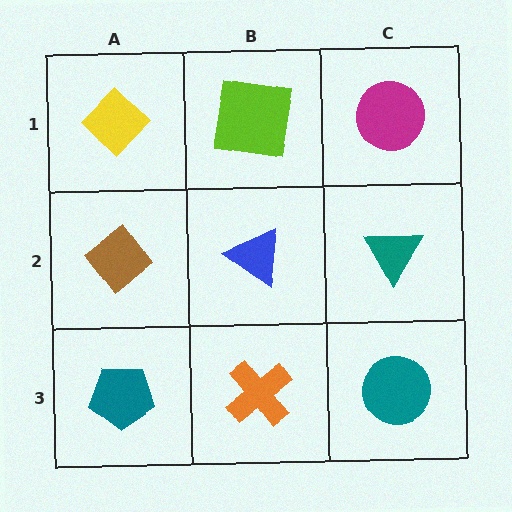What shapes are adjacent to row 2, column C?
A magenta circle (row 1, column C), a teal circle (row 3, column C), a blue triangle (row 2, column B).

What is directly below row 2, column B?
An orange cross.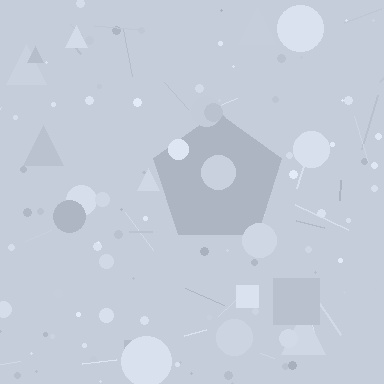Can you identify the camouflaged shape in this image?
The camouflaged shape is a pentagon.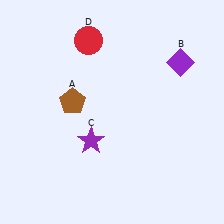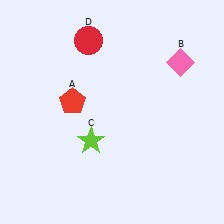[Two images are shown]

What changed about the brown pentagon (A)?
In Image 1, A is brown. In Image 2, it changed to red.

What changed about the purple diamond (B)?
In Image 1, B is purple. In Image 2, it changed to pink.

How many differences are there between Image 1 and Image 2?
There are 3 differences between the two images.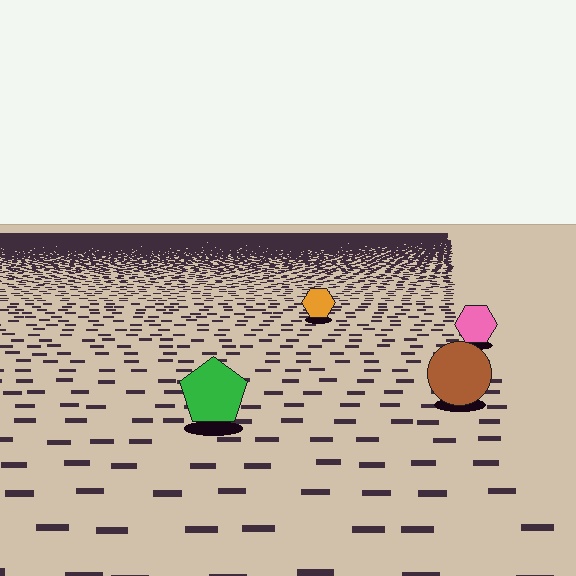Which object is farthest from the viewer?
The orange hexagon is farthest from the viewer. It appears smaller and the ground texture around it is denser.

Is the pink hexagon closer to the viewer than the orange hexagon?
Yes. The pink hexagon is closer — you can tell from the texture gradient: the ground texture is coarser near it.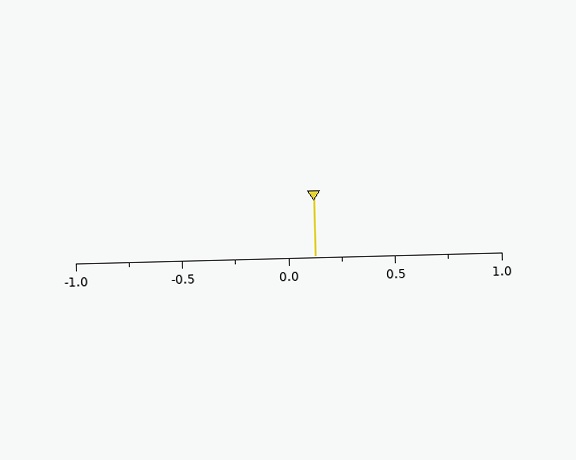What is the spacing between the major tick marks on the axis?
The major ticks are spaced 0.5 apart.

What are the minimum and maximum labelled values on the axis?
The axis runs from -1.0 to 1.0.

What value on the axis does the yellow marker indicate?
The marker indicates approximately 0.12.